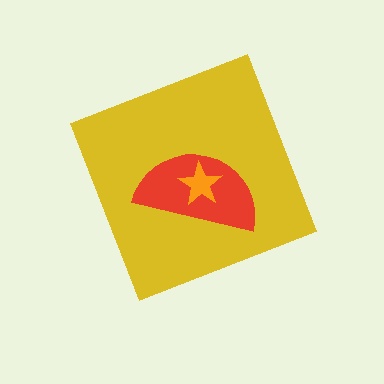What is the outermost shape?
The yellow diamond.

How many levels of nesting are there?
3.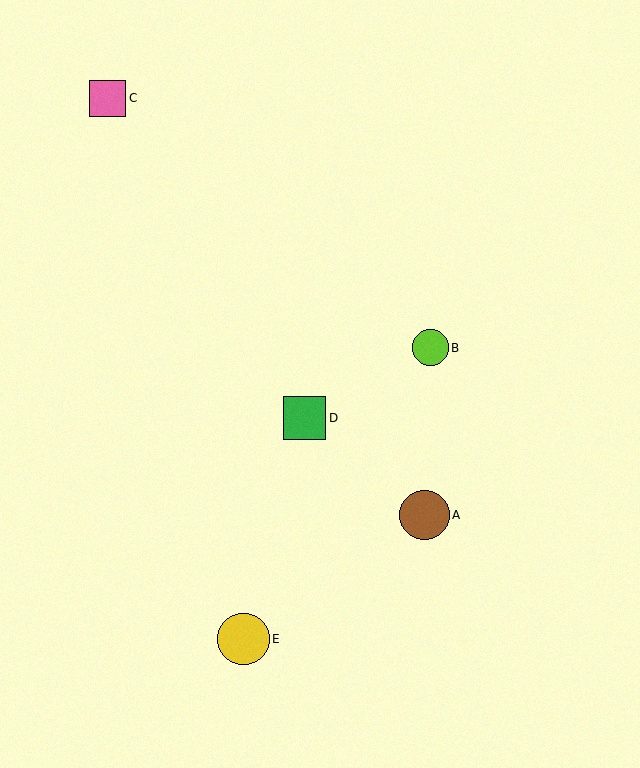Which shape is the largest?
The yellow circle (labeled E) is the largest.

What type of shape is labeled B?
Shape B is a lime circle.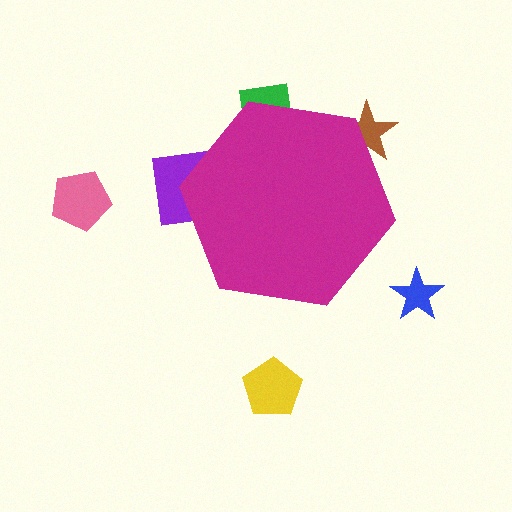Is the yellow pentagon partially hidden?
No, the yellow pentagon is fully visible.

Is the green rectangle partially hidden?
Yes, the green rectangle is partially hidden behind the magenta hexagon.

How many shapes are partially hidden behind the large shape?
3 shapes are partially hidden.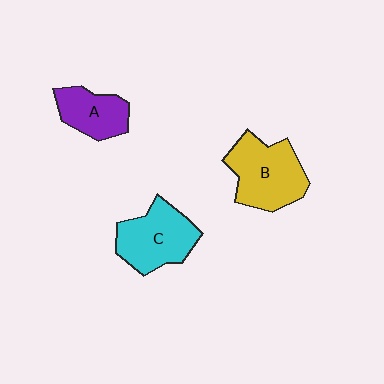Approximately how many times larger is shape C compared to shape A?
Approximately 1.4 times.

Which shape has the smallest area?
Shape A (purple).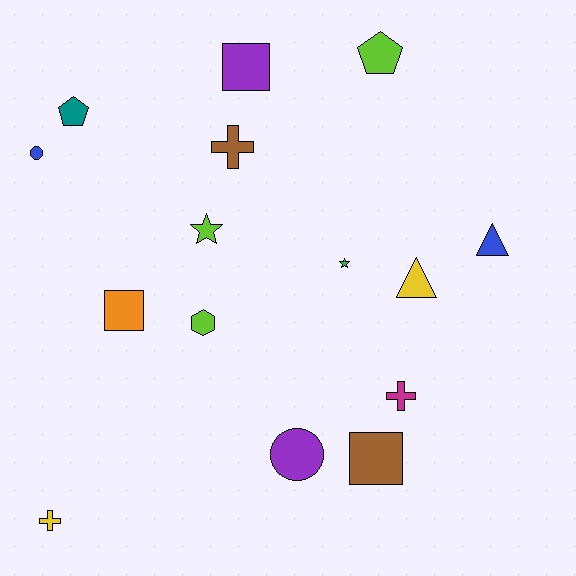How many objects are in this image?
There are 15 objects.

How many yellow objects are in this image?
There are 2 yellow objects.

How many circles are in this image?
There are 2 circles.